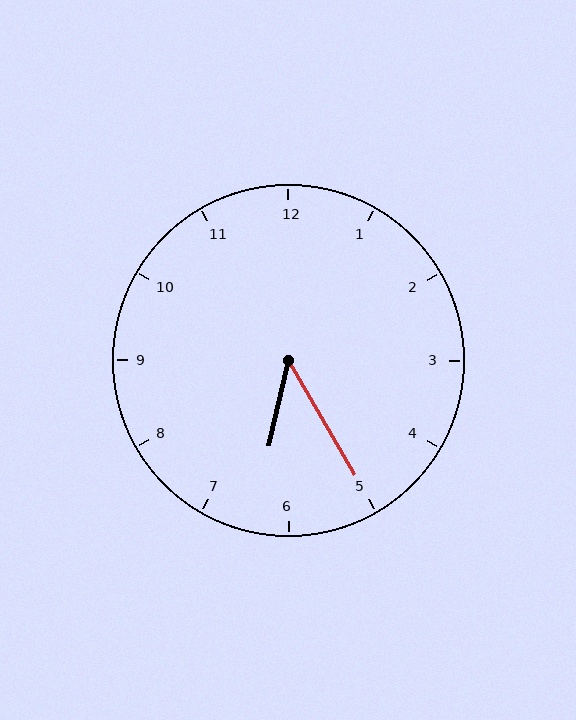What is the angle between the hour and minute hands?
Approximately 42 degrees.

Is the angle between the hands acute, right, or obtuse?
It is acute.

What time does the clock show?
6:25.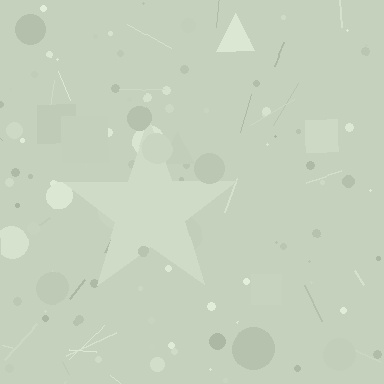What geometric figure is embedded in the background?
A star is embedded in the background.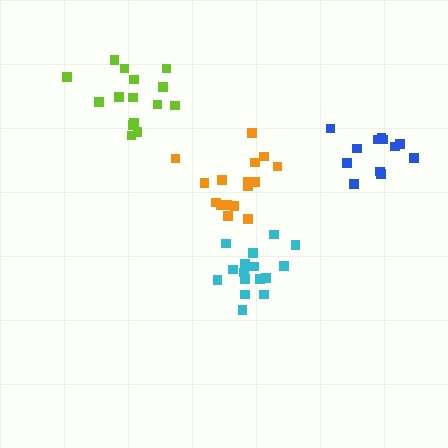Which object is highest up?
The lime cluster is topmost.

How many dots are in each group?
Group 1: 15 dots, Group 2: 12 dots, Group 3: 16 dots, Group 4: 16 dots (59 total).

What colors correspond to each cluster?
The clusters are colored: lime, blue, orange, cyan.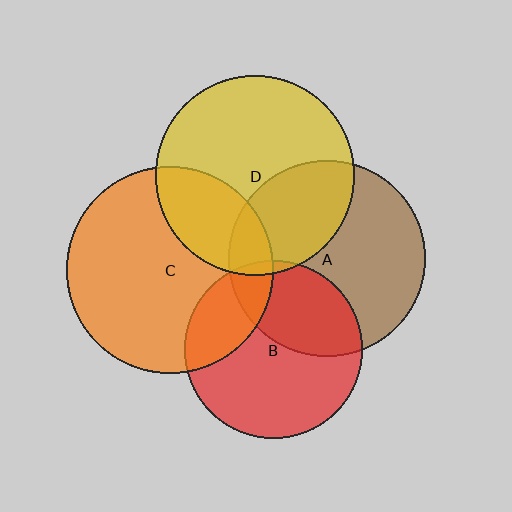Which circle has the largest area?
Circle C (orange).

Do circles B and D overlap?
Yes.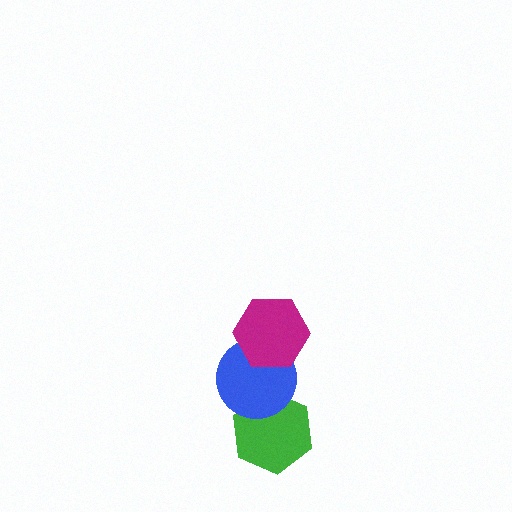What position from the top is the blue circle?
The blue circle is 2nd from the top.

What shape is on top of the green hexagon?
The blue circle is on top of the green hexagon.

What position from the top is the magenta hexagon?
The magenta hexagon is 1st from the top.